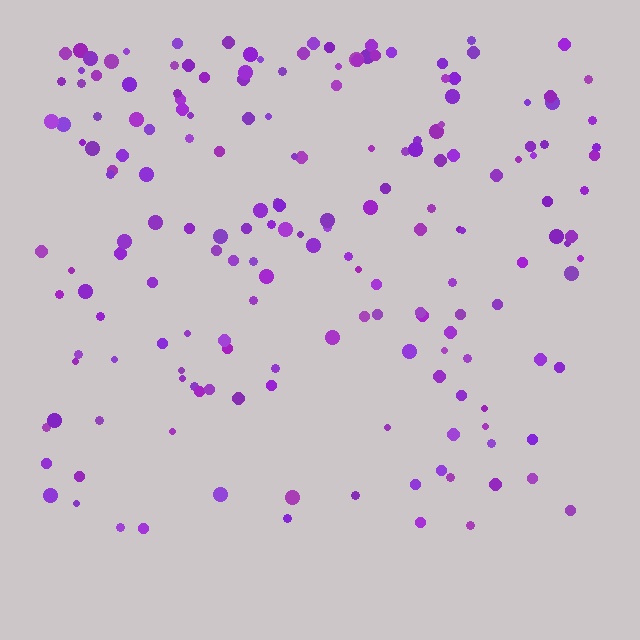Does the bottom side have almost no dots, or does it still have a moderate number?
Still a moderate number, just noticeably fewer than the top.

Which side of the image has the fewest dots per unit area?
The bottom.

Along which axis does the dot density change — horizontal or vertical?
Vertical.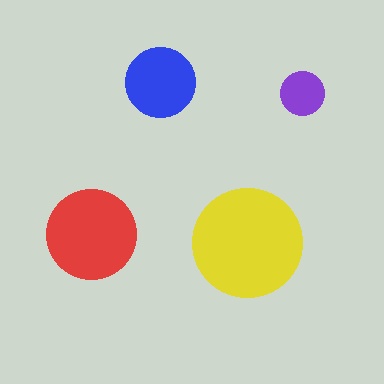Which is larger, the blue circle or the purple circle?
The blue one.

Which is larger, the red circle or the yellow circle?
The yellow one.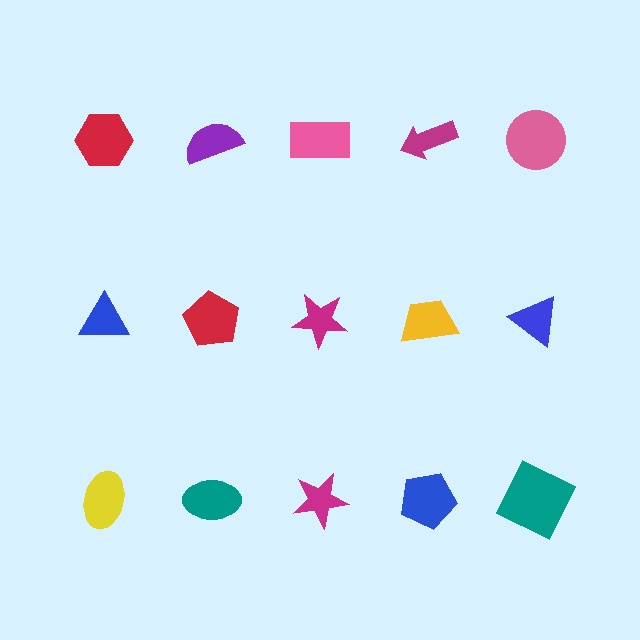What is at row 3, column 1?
A yellow ellipse.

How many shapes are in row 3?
5 shapes.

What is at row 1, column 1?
A red hexagon.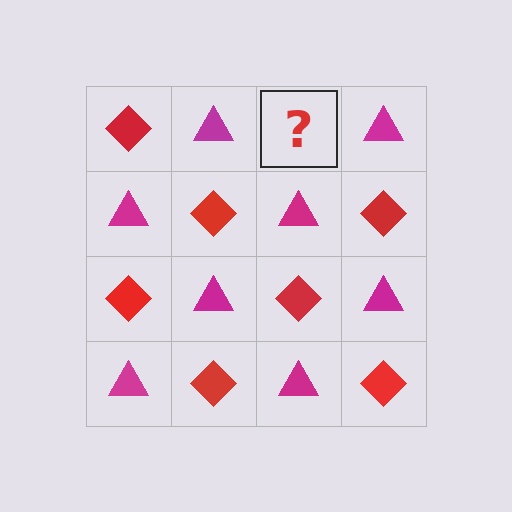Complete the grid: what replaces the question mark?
The question mark should be replaced with a red diamond.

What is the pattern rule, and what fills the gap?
The rule is that it alternates red diamond and magenta triangle in a checkerboard pattern. The gap should be filled with a red diamond.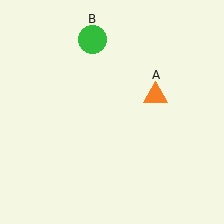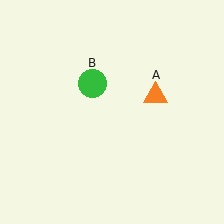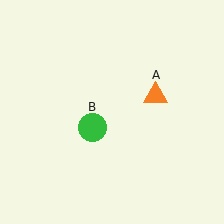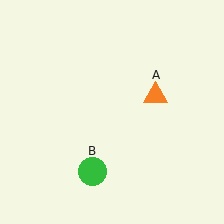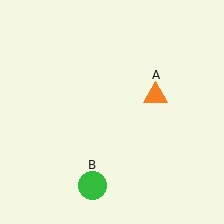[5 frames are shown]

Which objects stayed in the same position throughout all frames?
Orange triangle (object A) remained stationary.